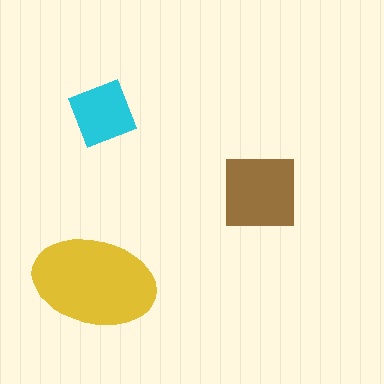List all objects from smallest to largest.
The cyan diamond, the brown square, the yellow ellipse.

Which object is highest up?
The cyan diamond is topmost.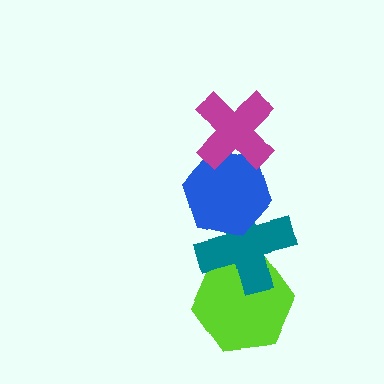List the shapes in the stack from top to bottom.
From top to bottom: the magenta cross, the blue hexagon, the teal cross, the lime hexagon.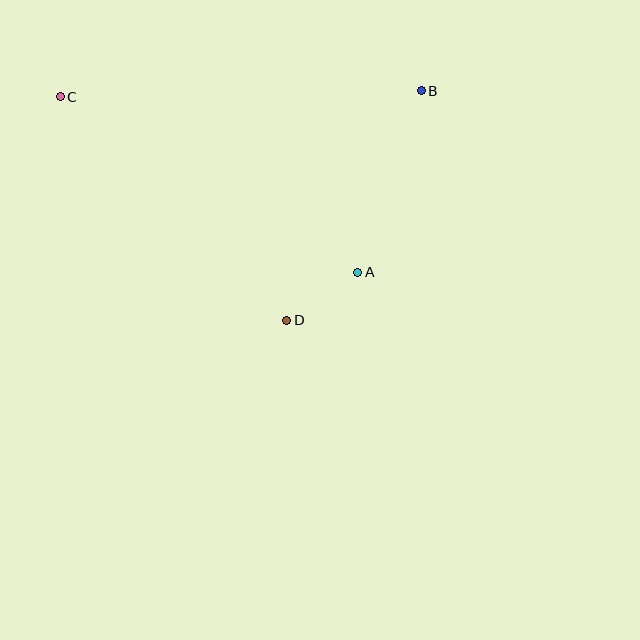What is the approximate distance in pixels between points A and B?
The distance between A and B is approximately 192 pixels.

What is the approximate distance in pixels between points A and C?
The distance between A and C is approximately 346 pixels.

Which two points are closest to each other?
Points A and D are closest to each other.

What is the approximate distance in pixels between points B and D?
The distance between B and D is approximately 266 pixels.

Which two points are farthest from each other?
Points B and C are farthest from each other.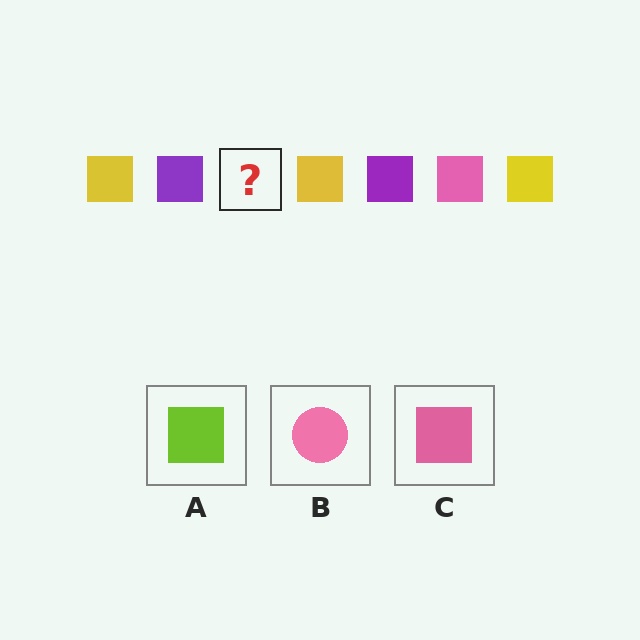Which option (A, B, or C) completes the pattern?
C.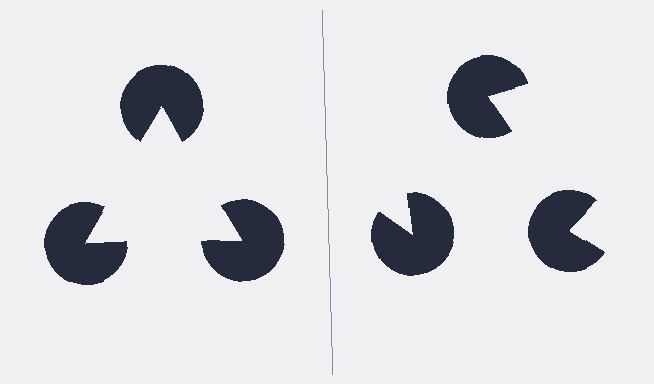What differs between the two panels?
The pac-man discs are positioned identically on both sides; only the wedge orientations differ. On the left they align to a triangle; on the right they are misaligned.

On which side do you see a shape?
An illusory triangle appears on the left side. On the right side the wedge cuts are rotated, so no coherent shape forms.